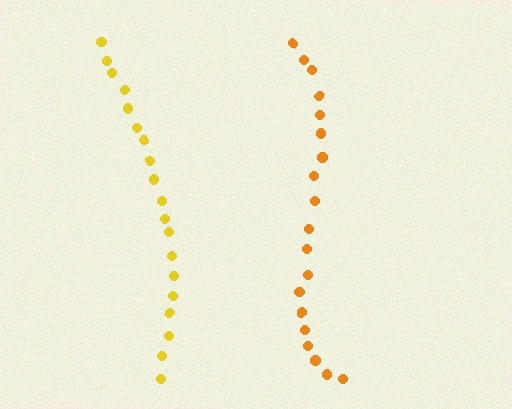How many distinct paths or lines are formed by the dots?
There are 2 distinct paths.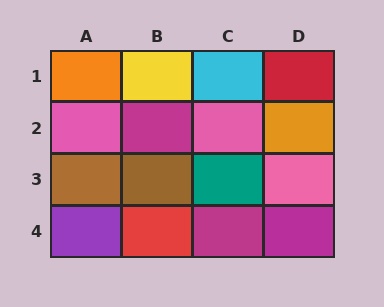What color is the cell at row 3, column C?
Teal.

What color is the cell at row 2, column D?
Orange.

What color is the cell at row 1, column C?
Cyan.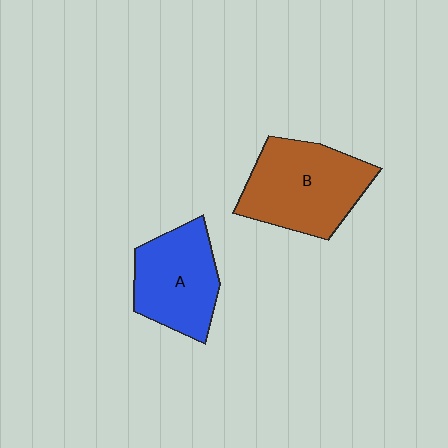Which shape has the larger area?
Shape B (brown).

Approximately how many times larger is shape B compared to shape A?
Approximately 1.2 times.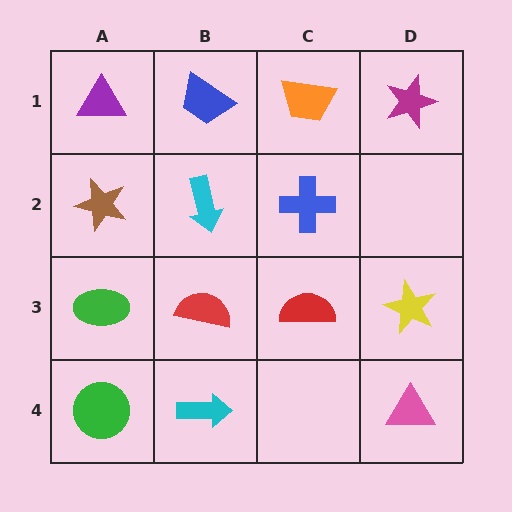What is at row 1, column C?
An orange trapezoid.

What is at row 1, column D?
A magenta star.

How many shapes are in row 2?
3 shapes.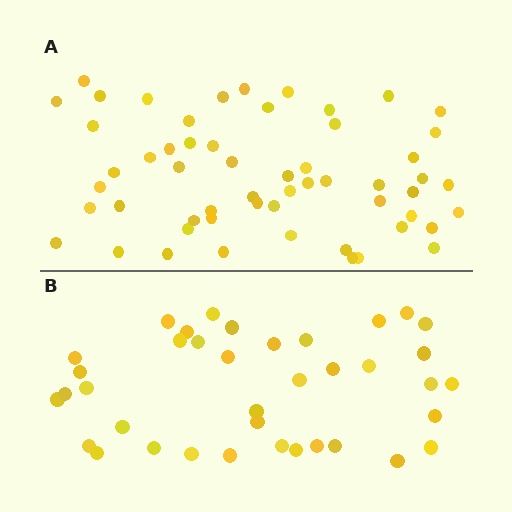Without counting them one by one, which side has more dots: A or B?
Region A (the top region) has more dots.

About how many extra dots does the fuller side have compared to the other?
Region A has approximately 20 more dots than region B.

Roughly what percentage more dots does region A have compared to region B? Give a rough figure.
About 45% more.